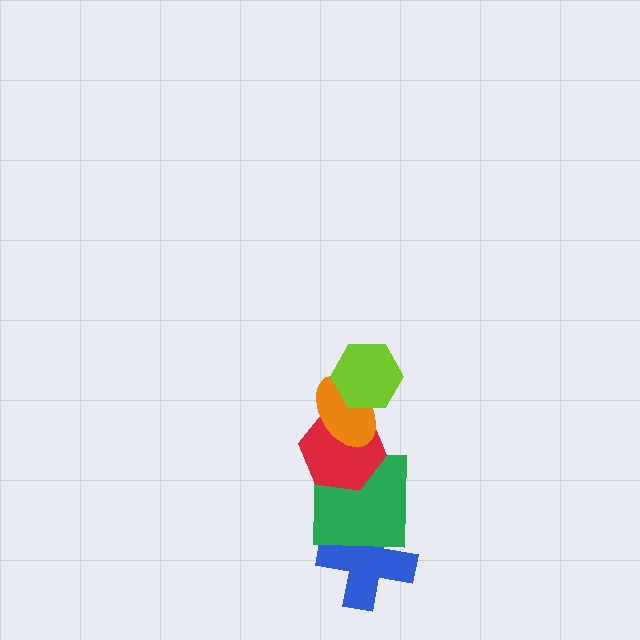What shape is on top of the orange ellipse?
The lime hexagon is on top of the orange ellipse.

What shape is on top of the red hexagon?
The orange ellipse is on top of the red hexagon.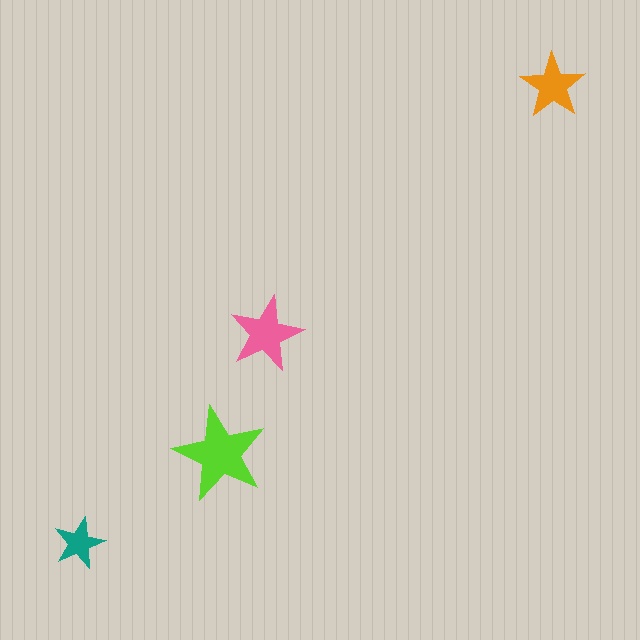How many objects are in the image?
There are 4 objects in the image.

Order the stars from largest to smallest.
the lime one, the pink one, the orange one, the teal one.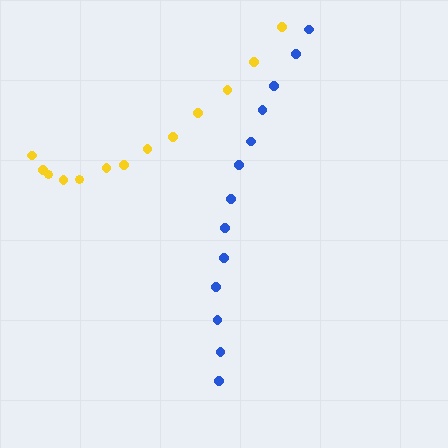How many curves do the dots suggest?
There are 2 distinct paths.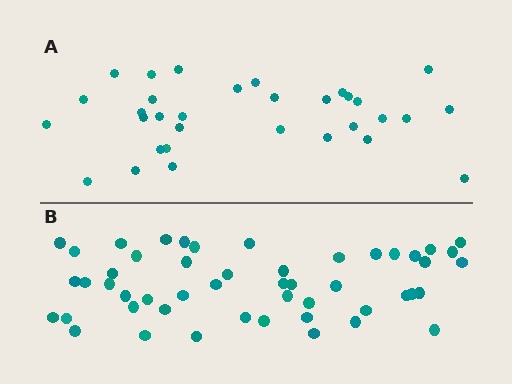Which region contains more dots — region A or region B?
Region B (the bottom region) has more dots.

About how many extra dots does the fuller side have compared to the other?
Region B has approximately 20 more dots than region A.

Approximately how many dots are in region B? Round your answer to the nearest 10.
About 50 dots.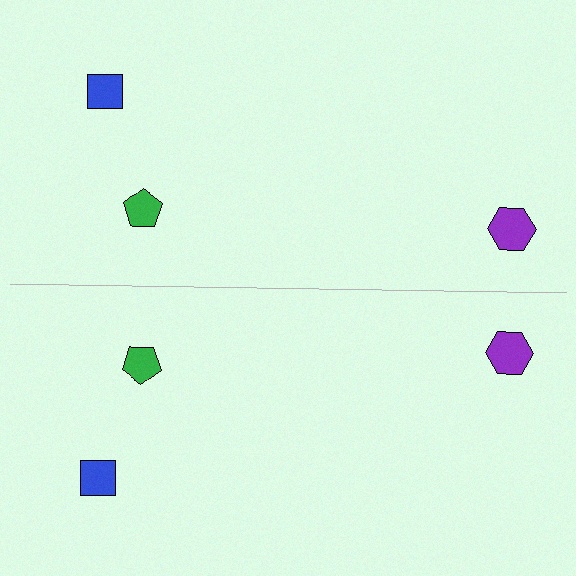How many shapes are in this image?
There are 6 shapes in this image.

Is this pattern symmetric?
Yes, this pattern has bilateral (reflection) symmetry.